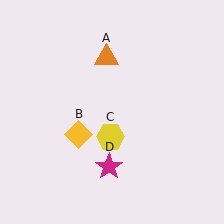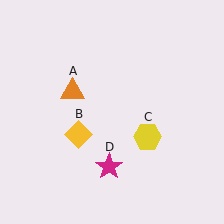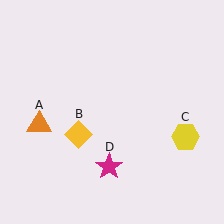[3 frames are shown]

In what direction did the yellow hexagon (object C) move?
The yellow hexagon (object C) moved right.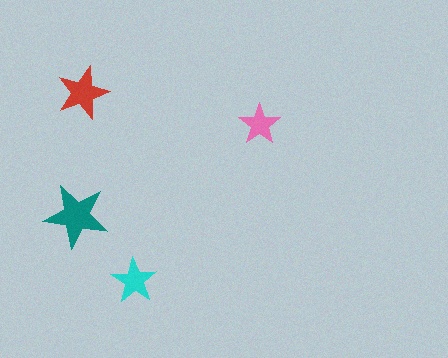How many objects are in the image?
There are 4 objects in the image.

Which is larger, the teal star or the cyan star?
The teal one.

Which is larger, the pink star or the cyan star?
The cyan one.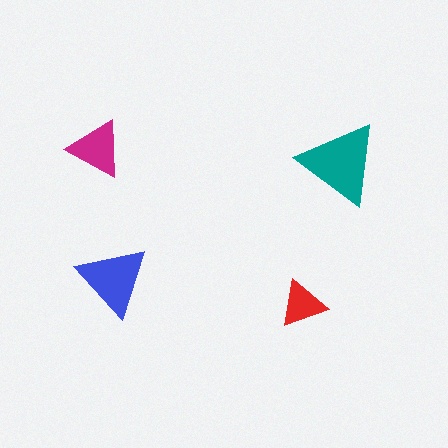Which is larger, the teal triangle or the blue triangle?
The teal one.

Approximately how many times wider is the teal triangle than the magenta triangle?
About 1.5 times wider.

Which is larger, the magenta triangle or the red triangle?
The magenta one.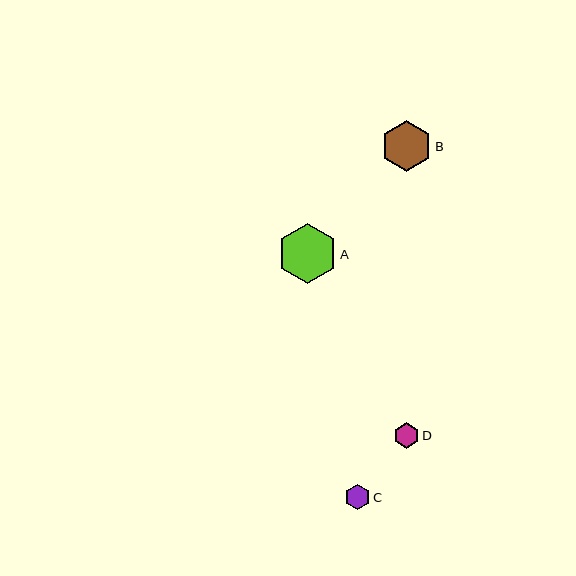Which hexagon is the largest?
Hexagon A is the largest with a size of approximately 59 pixels.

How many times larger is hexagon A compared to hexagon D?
Hexagon A is approximately 2.4 times the size of hexagon D.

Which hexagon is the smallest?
Hexagon C is the smallest with a size of approximately 25 pixels.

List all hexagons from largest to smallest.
From largest to smallest: A, B, D, C.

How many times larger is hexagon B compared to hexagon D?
Hexagon B is approximately 2.0 times the size of hexagon D.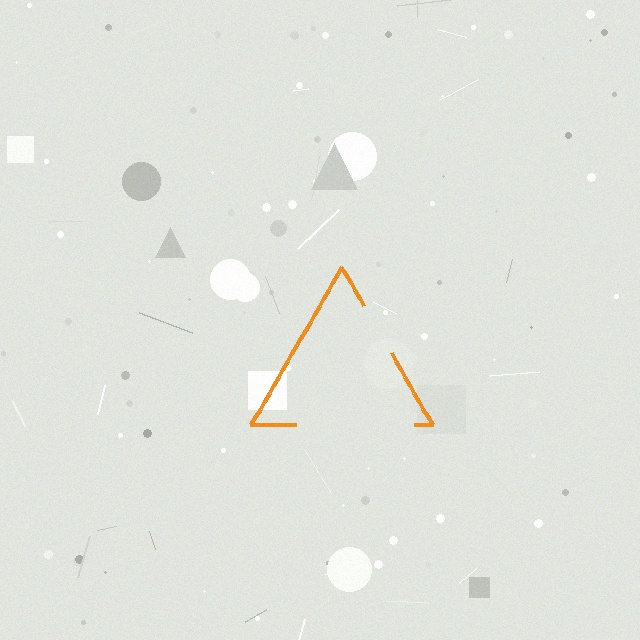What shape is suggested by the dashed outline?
The dashed outline suggests a triangle.